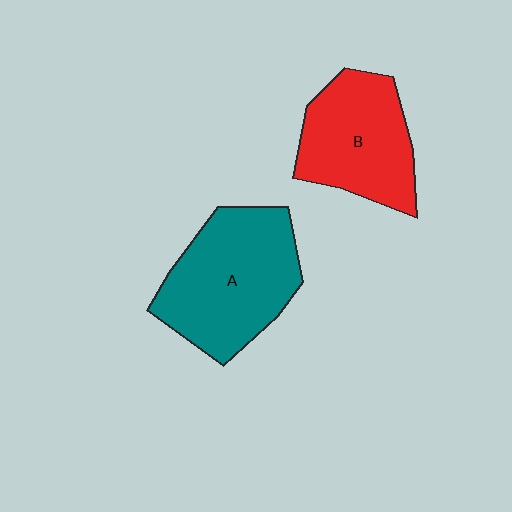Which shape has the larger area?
Shape A (teal).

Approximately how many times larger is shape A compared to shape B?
Approximately 1.2 times.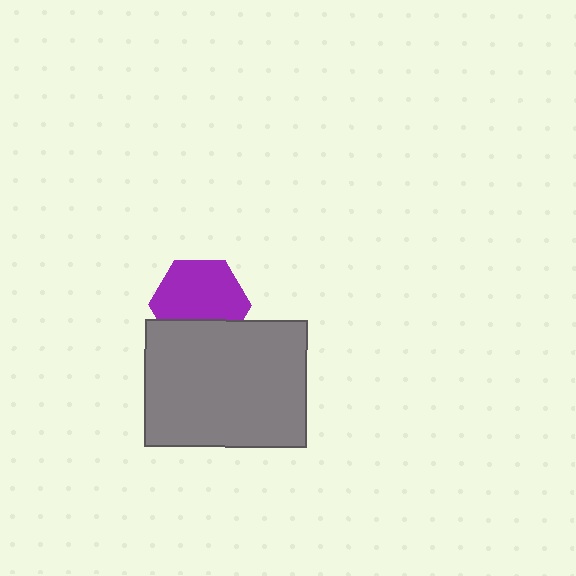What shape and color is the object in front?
The object in front is a gray rectangle.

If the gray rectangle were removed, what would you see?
You would see the complete purple hexagon.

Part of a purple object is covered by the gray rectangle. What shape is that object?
It is a hexagon.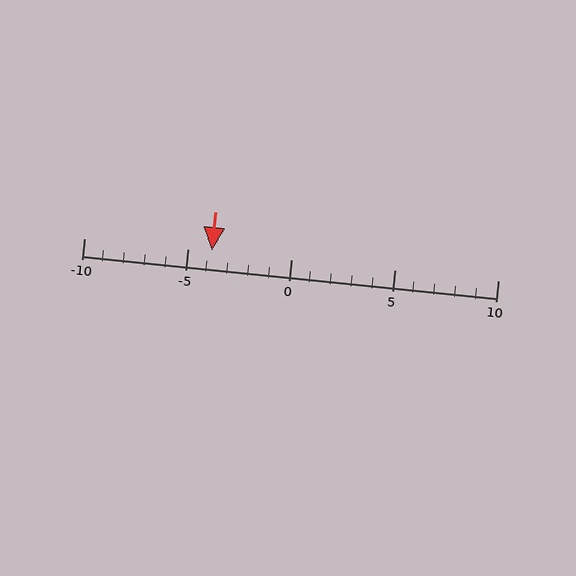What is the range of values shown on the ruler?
The ruler shows values from -10 to 10.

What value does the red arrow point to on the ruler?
The red arrow points to approximately -4.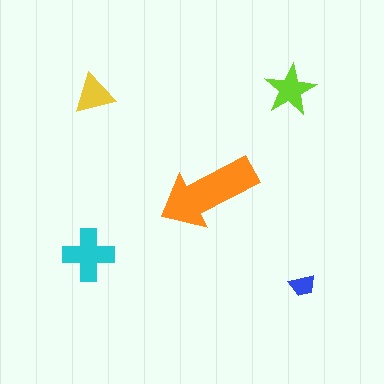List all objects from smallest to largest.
The blue trapezoid, the yellow triangle, the lime star, the cyan cross, the orange arrow.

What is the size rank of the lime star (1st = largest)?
3rd.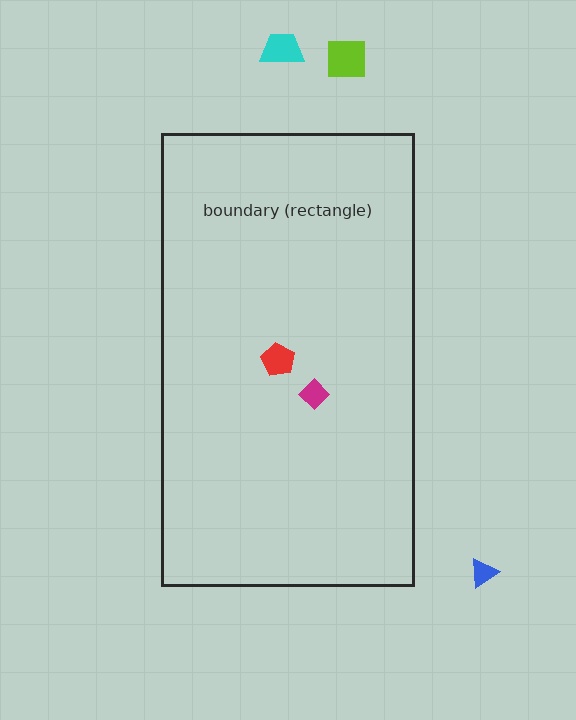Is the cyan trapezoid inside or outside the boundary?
Outside.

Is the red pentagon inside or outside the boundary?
Inside.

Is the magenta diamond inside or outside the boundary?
Inside.